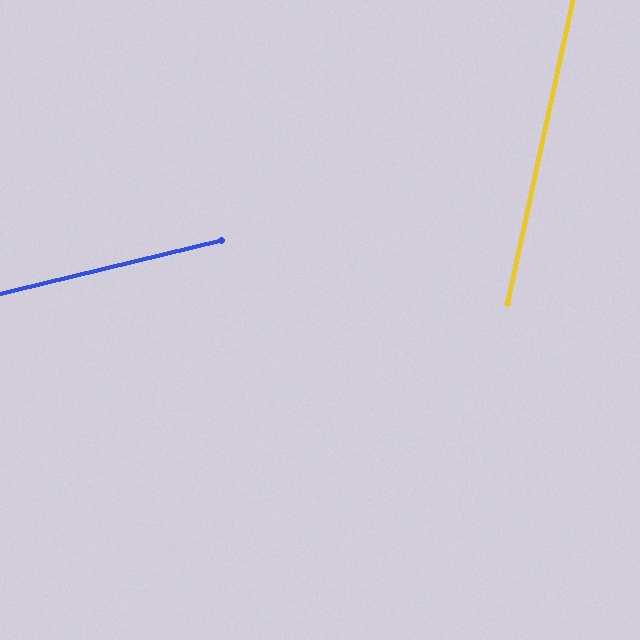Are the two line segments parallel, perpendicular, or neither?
Neither parallel nor perpendicular — they differ by about 65°.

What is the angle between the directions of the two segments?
Approximately 65 degrees.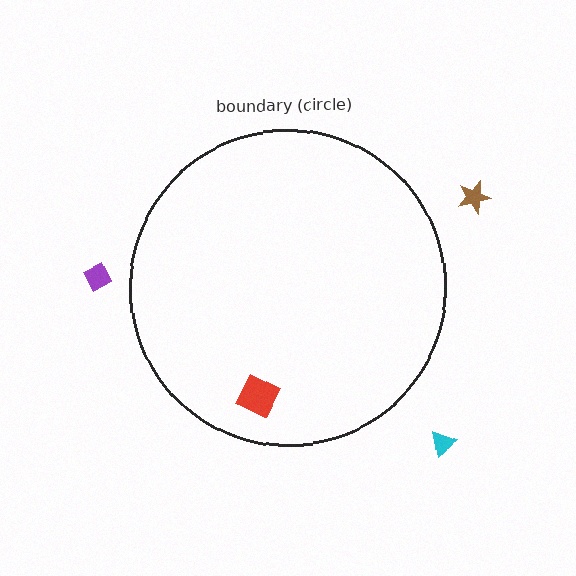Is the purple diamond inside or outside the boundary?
Outside.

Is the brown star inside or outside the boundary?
Outside.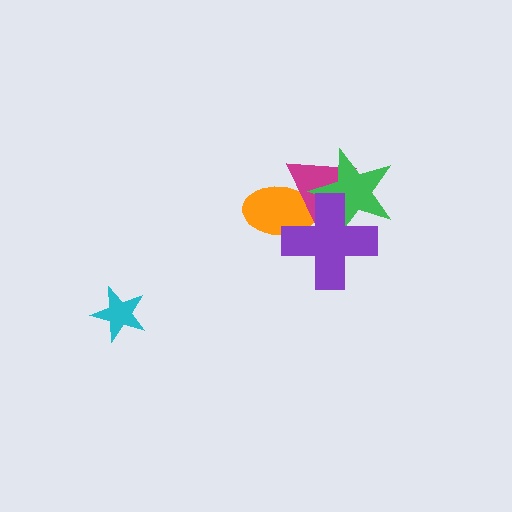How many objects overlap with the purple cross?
3 objects overlap with the purple cross.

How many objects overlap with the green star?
2 objects overlap with the green star.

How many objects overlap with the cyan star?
0 objects overlap with the cyan star.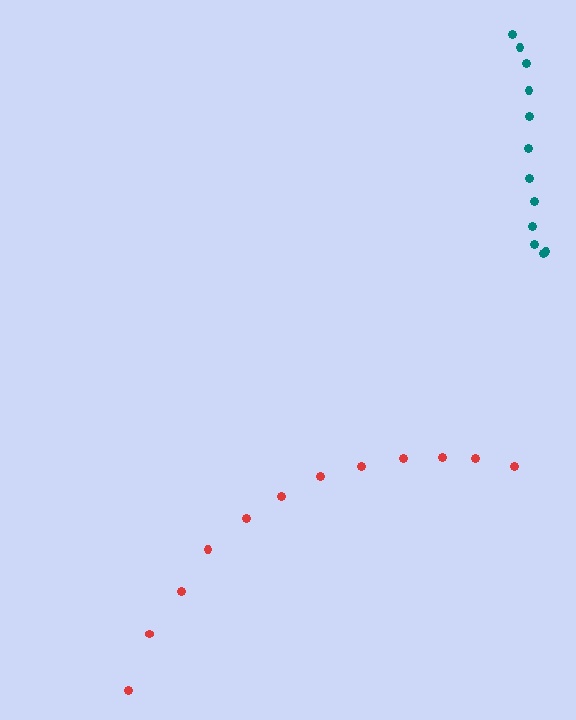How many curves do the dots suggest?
There are 2 distinct paths.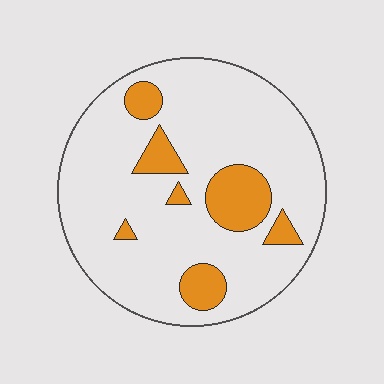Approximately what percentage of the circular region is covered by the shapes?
Approximately 15%.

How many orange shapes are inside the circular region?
7.